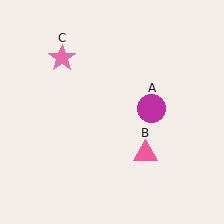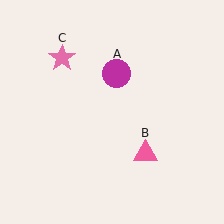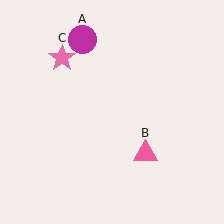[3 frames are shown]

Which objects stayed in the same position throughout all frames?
Pink triangle (object B) and pink star (object C) remained stationary.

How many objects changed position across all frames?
1 object changed position: magenta circle (object A).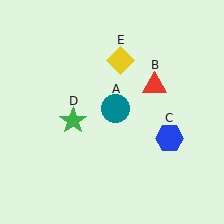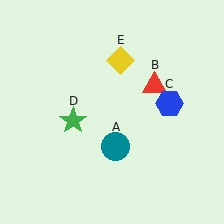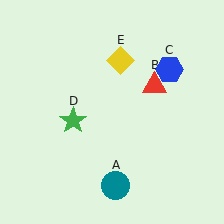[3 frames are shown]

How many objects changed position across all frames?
2 objects changed position: teal circle (object A), blue hexagon (object C).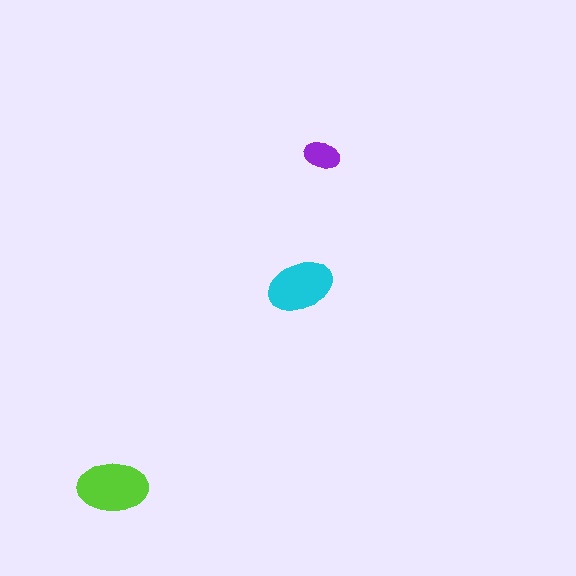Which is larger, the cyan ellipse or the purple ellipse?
The cyan one.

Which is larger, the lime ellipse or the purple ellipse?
The lime one.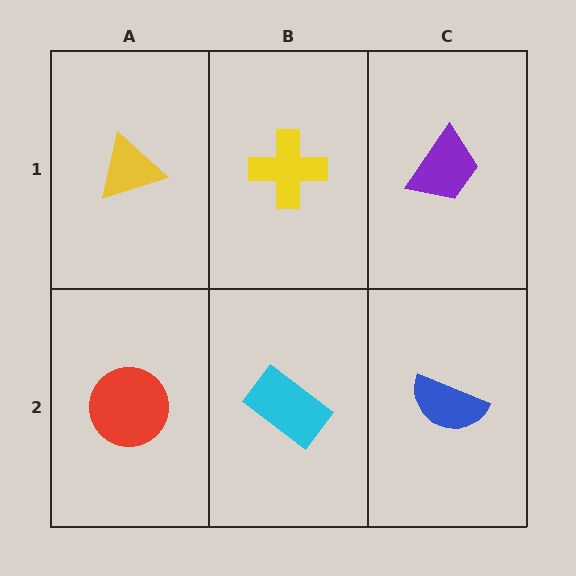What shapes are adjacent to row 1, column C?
A blue semicircle (row 2, column C), a yellow cross (row 1, column B).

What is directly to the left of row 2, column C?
A cyan rectangle.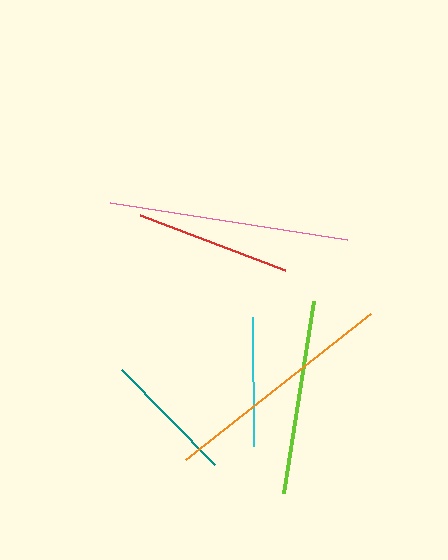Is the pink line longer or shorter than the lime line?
The pink line is longer than the lime line.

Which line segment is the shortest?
The cyan line is the shortest at approximately 129 pixels.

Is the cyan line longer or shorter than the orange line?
The orange line is longer than the cyan line.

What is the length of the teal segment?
The teal segment is approximately 132 pixels long.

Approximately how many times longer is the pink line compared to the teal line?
The pink line is approximately 1.8 times the length of the teal line.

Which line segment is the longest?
The pink line is the longest at approximately 240 pixels.